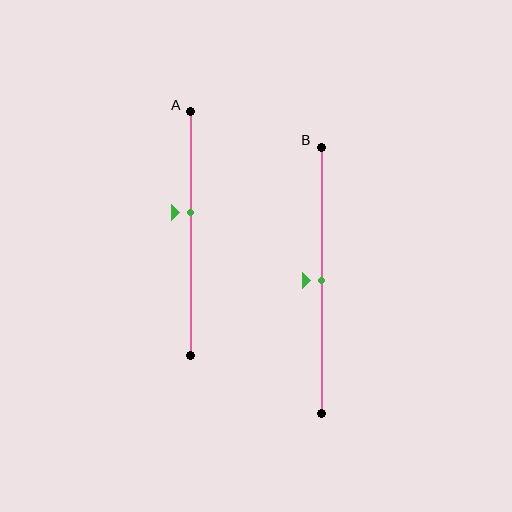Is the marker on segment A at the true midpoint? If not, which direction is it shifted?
No, the marker on segment A is shifted upward by about 9% of the segment length.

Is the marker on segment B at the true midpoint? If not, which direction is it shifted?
Yes, the marker on segment B is at the true midpoint.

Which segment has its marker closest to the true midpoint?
Segment B has its marker closest to the true midpoint.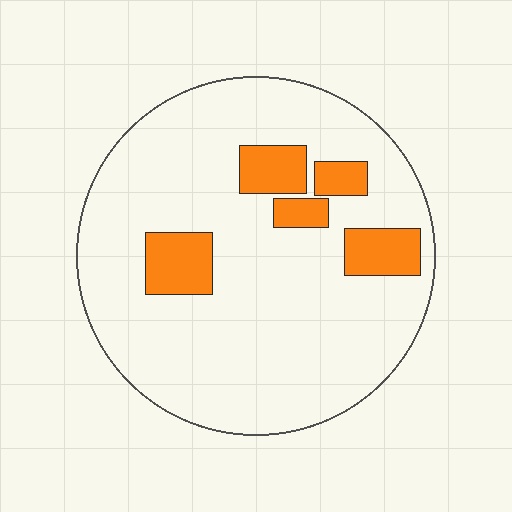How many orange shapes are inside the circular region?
5.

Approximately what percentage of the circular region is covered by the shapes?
Approximately 15%.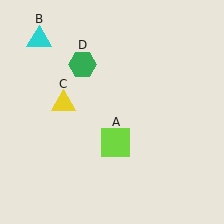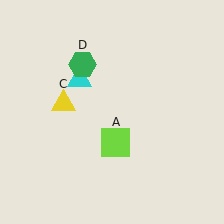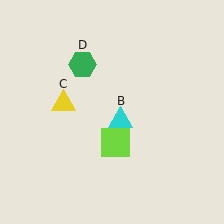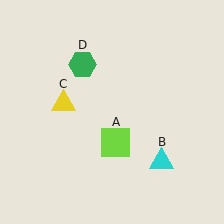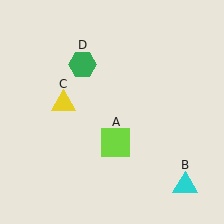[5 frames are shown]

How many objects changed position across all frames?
1 object changed position: cyan triangle (object B).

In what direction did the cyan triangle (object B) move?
The cyan triangle (object B) moved down and to the right.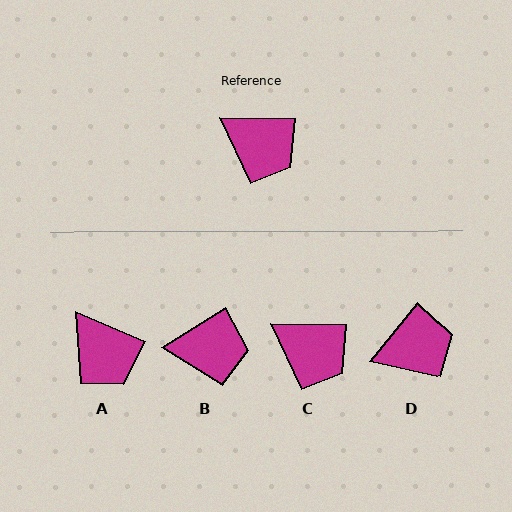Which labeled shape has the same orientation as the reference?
C.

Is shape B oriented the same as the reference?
No, it is off by about 33 degrees.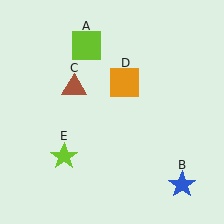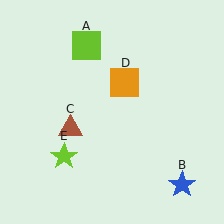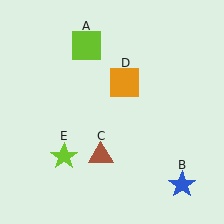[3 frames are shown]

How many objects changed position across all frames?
1 object changed position: brown triangle (object C).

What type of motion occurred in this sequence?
The brown triangle (object C) rotated counterclockwise around the center of the scene.